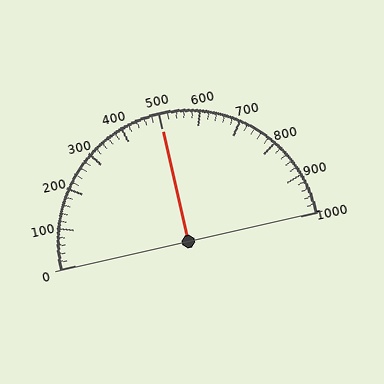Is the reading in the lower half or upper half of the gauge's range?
The reading is in the upper half of the range (0 to 1000).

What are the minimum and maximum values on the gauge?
The gauge ranges from 0 to 1000.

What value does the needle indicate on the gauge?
The needle indicates approximately 500.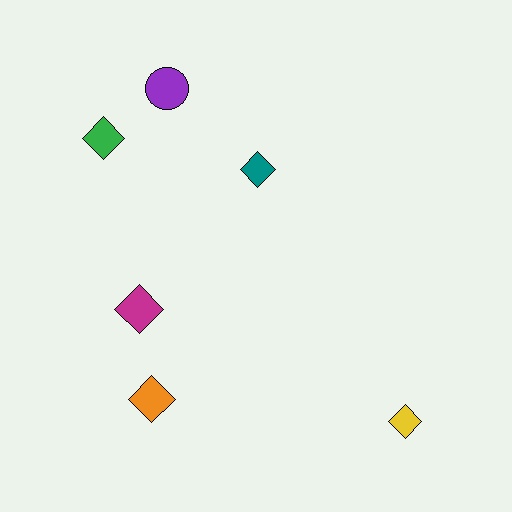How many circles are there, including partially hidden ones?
There is 1 circle.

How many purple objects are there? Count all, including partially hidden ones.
There is 1 purple object.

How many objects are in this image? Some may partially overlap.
There are 6 objects.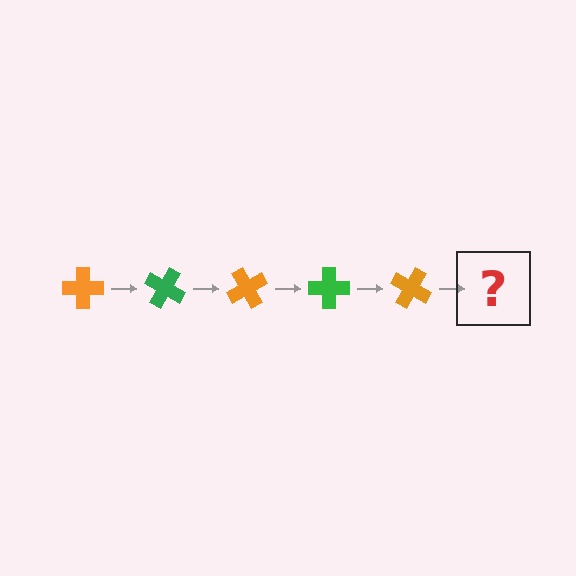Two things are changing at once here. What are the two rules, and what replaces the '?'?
The two rules are that it rotates 30 degrees each step and the color cycles through orange and green. The '?' should be a green cross, rotated 150 degrees from the start.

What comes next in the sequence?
The next element should be a green cross, rotated 150 degrees from the start.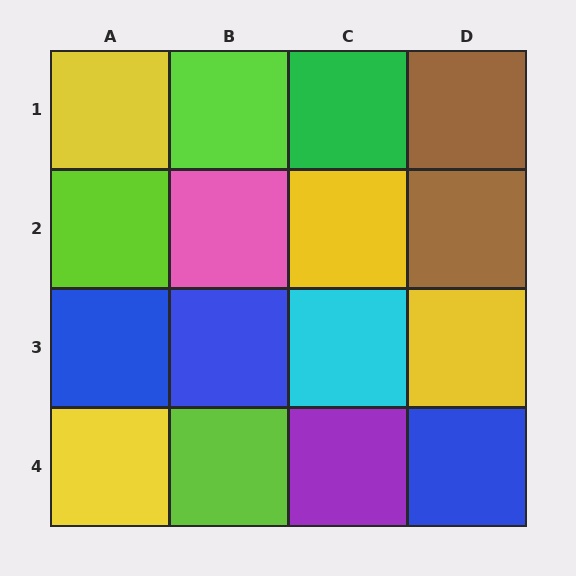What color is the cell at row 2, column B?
Pink.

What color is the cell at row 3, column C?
Cyan.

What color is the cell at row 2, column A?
Lime.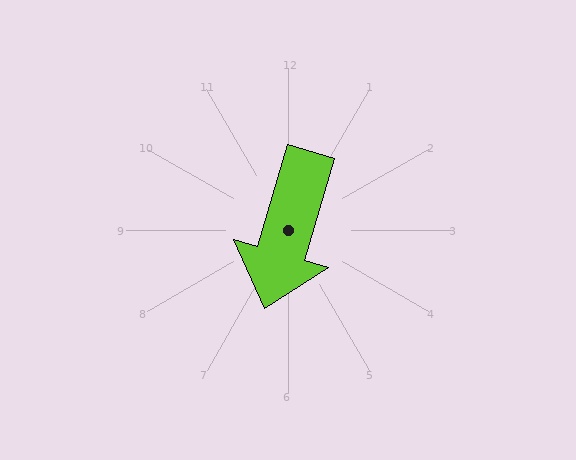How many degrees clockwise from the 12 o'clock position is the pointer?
Approximately 197 degrees.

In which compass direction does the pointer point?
South.